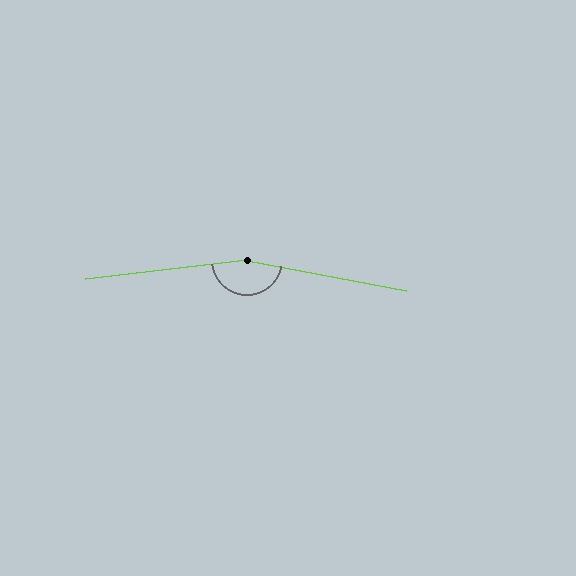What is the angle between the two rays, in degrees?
Approximately 163 degrees.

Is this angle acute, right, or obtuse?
It is obtuse.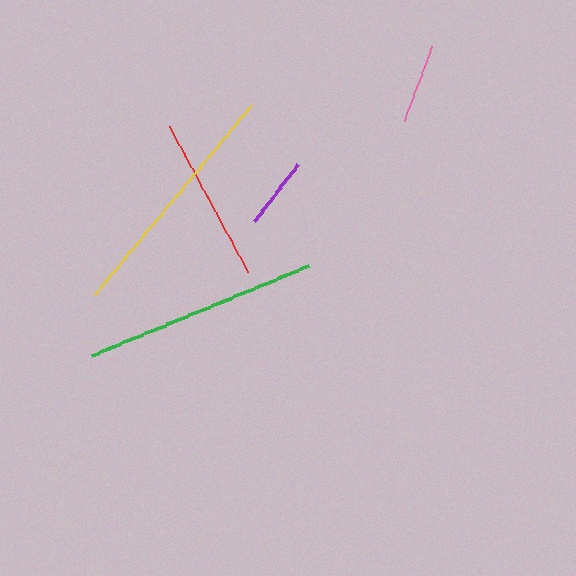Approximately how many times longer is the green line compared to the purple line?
The green line is approximately 3.3 times the length of the purple line.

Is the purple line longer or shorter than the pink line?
The pink line is longer than the purple line.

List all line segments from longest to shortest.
From longest to shortest: yellow, green, red, pink, purple.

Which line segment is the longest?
The yellow line is the longest at approximately 246 pixels.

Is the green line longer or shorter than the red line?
The green line is longer than the red line.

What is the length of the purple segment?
The purple segment is approximately 72 pixels long.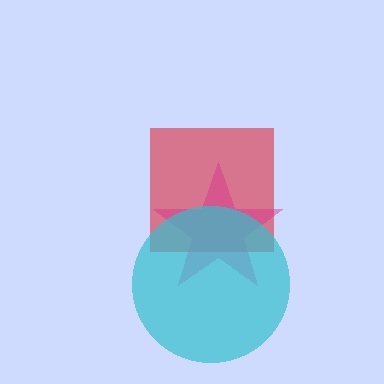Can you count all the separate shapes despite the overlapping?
Yes, there are 3 separate shapes.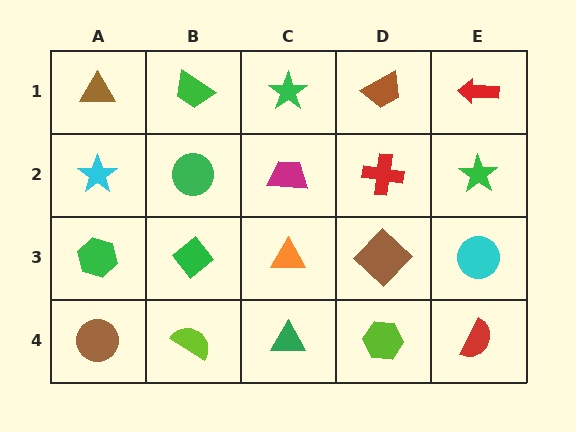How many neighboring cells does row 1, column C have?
3.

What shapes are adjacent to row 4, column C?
An orange triangle (row 3, column C), a lime semicircle (row 4, column B), a lime hexagon (row 4, column D).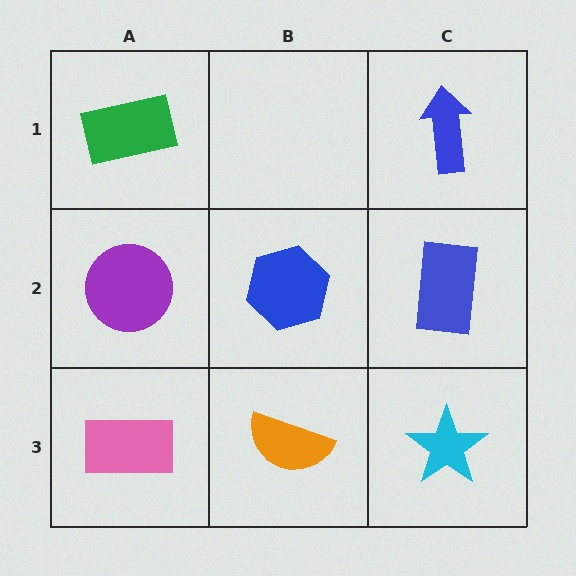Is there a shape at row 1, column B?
No, that cell is empty.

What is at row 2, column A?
A purple circle.